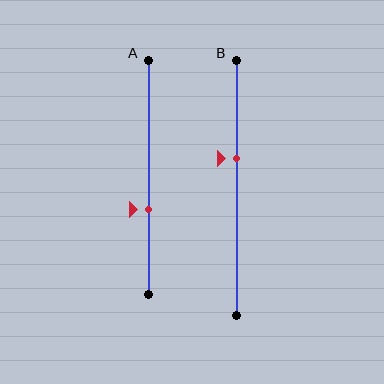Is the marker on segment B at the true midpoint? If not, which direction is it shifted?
No, the marker on segment B is shifted upward by about 12% of the segment length.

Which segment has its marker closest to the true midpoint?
Segment B has its marker closest to the true midpoint.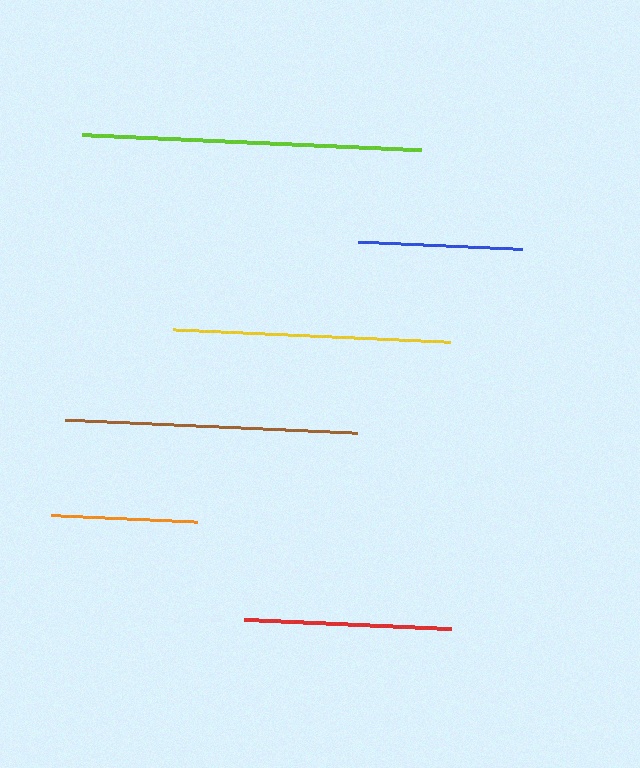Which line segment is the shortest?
The orange line is the shortest at approximately 146 pixels.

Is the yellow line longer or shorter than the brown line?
The brown line is longer than the yellow line.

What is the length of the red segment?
The red segment is approximately 207 pixels long.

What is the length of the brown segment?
The brown segment is approximately 292 pixels long.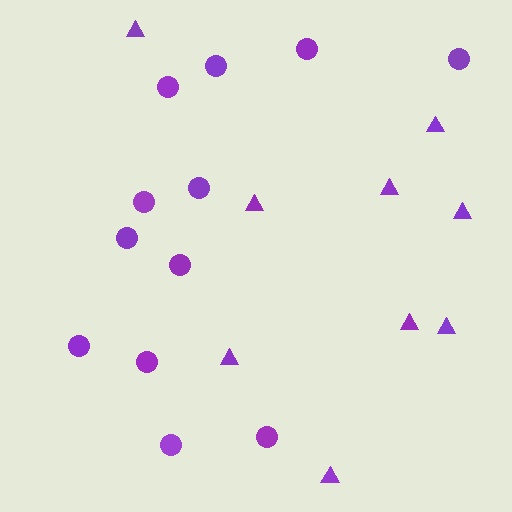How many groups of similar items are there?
There are 2 groups: one group of triangles (9) and one group of circles (12).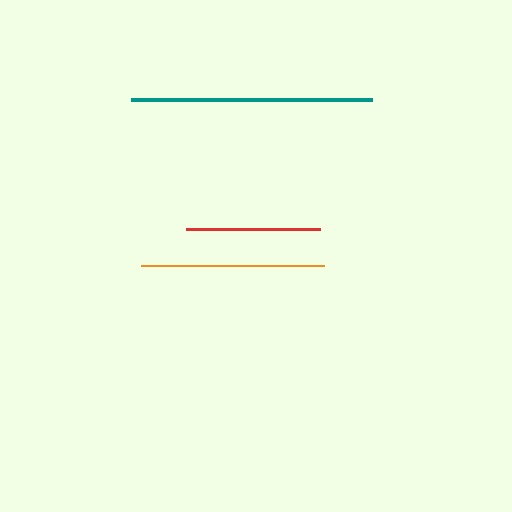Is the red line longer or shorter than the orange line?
The orange line is longer than the red line.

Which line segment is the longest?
The teal line is the longest at approximately 241 pixels.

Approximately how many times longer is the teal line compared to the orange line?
The teal line is approximately 1.3 times the length of the orange line.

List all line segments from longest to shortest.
From longest to shortest: teal, orange, red.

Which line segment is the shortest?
The red line is the shortest at approximately 134 pixels.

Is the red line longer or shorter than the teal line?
The teal line is longer than the red line.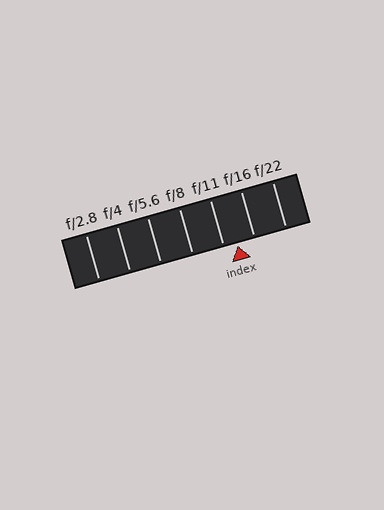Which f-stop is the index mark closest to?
The index mark is closest to f/11.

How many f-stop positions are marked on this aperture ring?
There are 7 f-stop positions marked.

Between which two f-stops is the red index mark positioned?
The index mark is between f/11 and f/16.